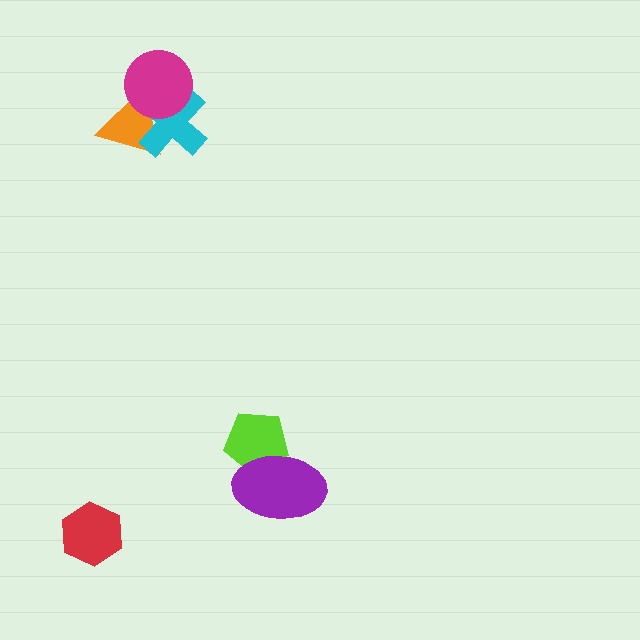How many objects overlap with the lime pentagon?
1 object overlaps with the lime pentagon.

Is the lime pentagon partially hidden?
Yes, it is partially covered by another shape.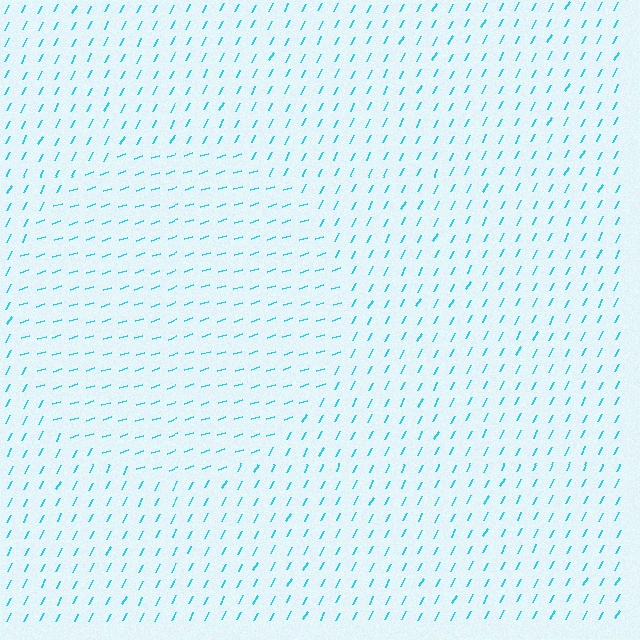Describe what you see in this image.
The image is filled with small cyan line segments. A circle region in the image has lines oriented differently from the surrounding lines, creating a visible texture boundary.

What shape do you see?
I see a circle.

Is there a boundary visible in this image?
Yes, there is a texture boundary formed by a change in line orientation.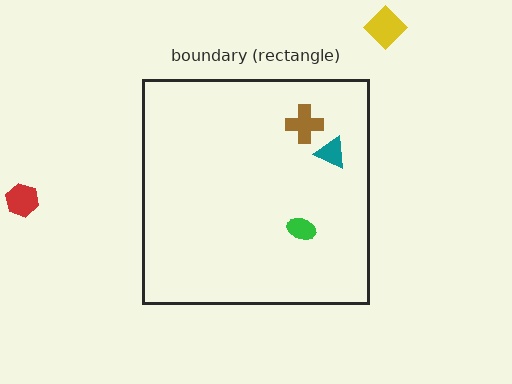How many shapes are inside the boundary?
3 inside, 2 outside.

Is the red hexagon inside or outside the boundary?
Outside.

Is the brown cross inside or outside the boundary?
Inside.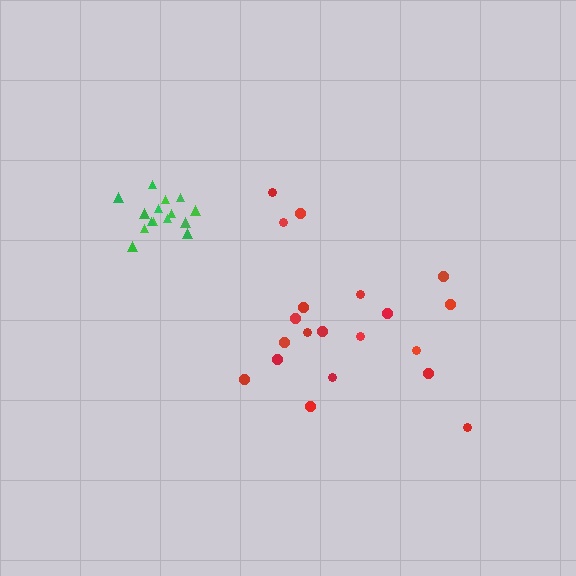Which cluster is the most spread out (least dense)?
Red.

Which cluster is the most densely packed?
Green.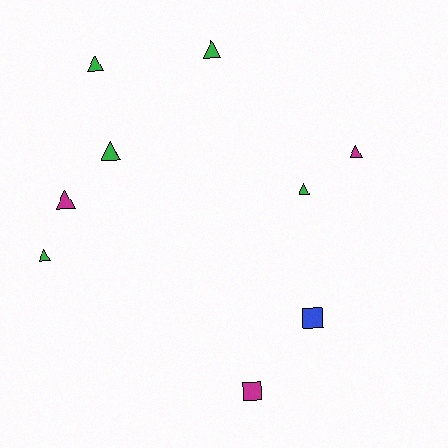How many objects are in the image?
There are 9 objects.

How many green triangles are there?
There are 5 green triangles.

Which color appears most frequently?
Green, with 5 objects.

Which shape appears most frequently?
Triangle, with 7 objects.